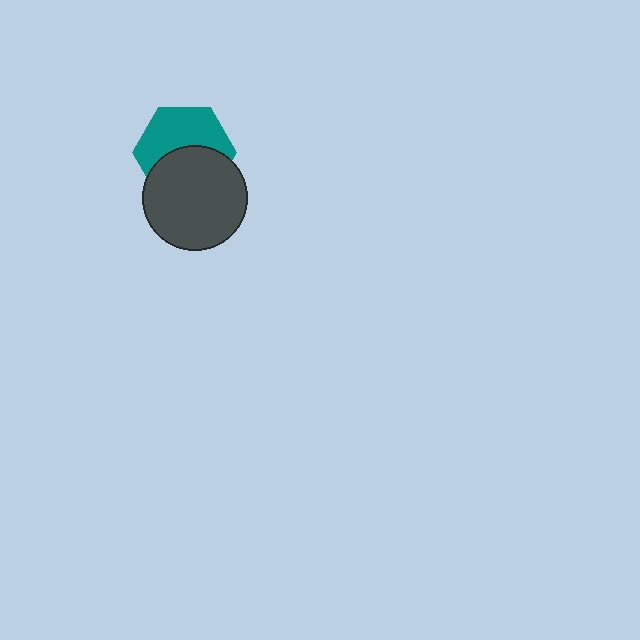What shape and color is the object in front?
The object in front is a dark gray circle.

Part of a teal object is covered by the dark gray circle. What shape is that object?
It is a hexagon.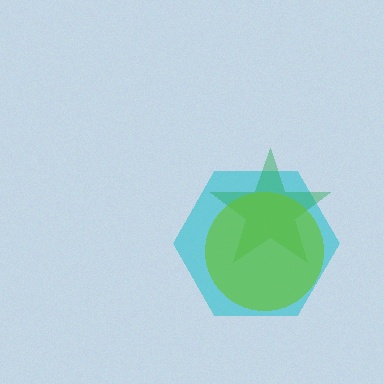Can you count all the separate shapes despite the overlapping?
Yes, there are 3 separate shapes.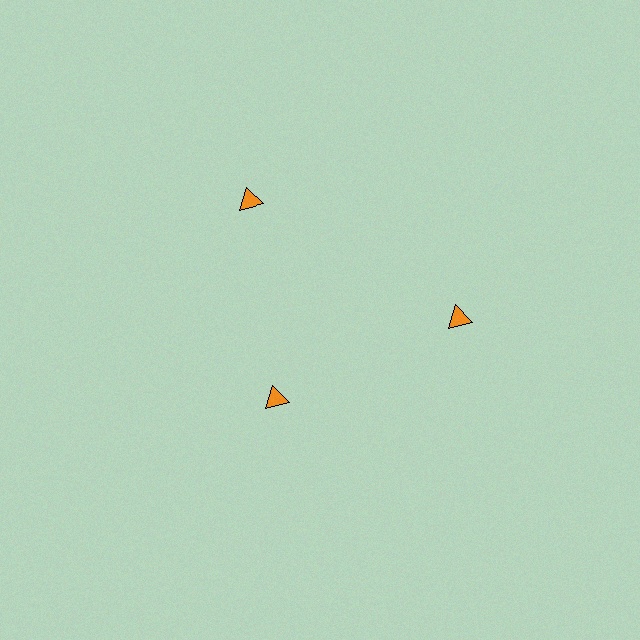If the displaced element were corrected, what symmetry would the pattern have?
It would have 3-fold rotational symmetry — the pattern would map onto itself every 120 degrees.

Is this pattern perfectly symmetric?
No. The 3 orange triangles are arranged in a ring, but one element near the 7 o'clock position is pulled inward toward the center, breaking the 3-fold rotational symmetry.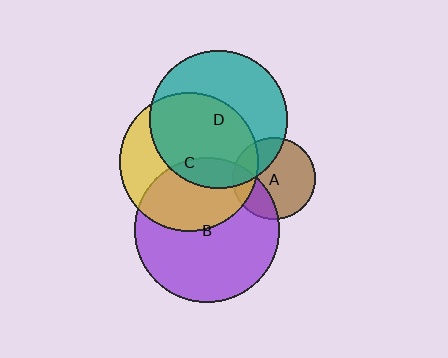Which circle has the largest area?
Circle B (purple).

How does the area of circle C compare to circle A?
Approximately 2.8 times.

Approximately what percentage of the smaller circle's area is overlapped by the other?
Approximately 25%.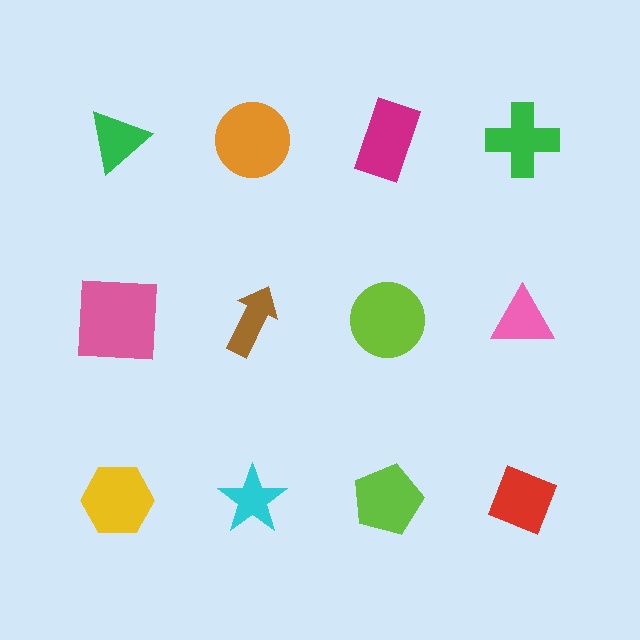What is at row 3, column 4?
A red diamond.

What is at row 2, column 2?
A brown arrow.